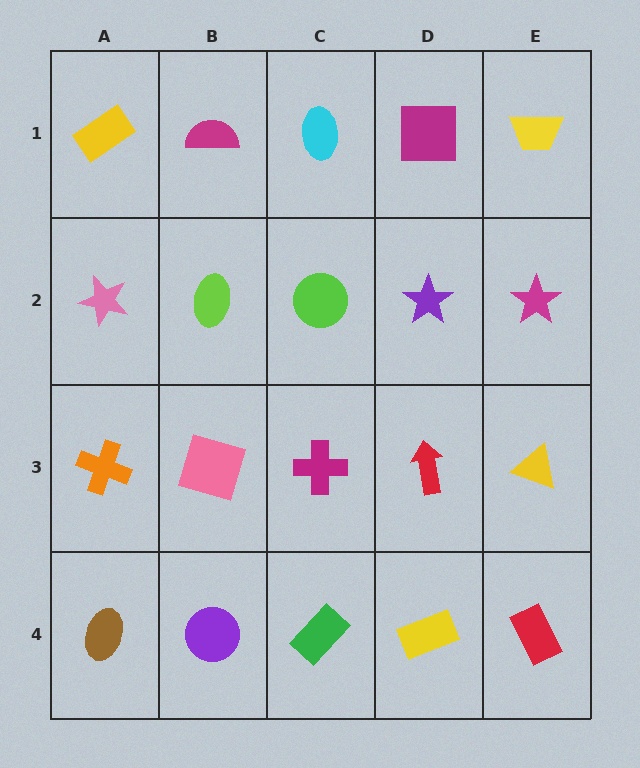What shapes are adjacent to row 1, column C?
A lime circle (row 2, column C), a magenta semicircle (row 1, column B), a magenta square (row 1, column D).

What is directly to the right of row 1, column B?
A cyan ellipse.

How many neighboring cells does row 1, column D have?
3.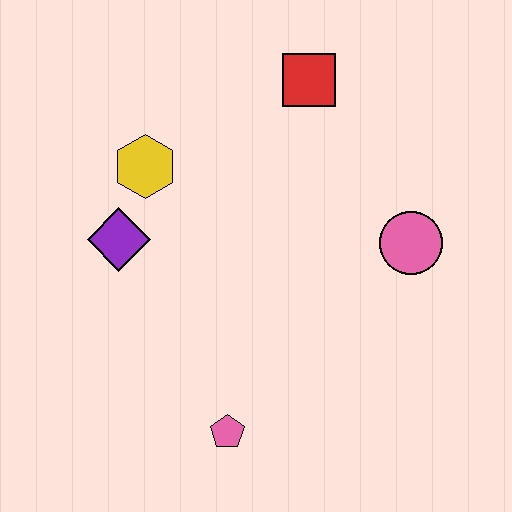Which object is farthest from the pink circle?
The purple diamond is farthest from the pink circle.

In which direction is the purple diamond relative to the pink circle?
The purple diamond is to the left of the pink circle.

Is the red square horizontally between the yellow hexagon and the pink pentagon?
No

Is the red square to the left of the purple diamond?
No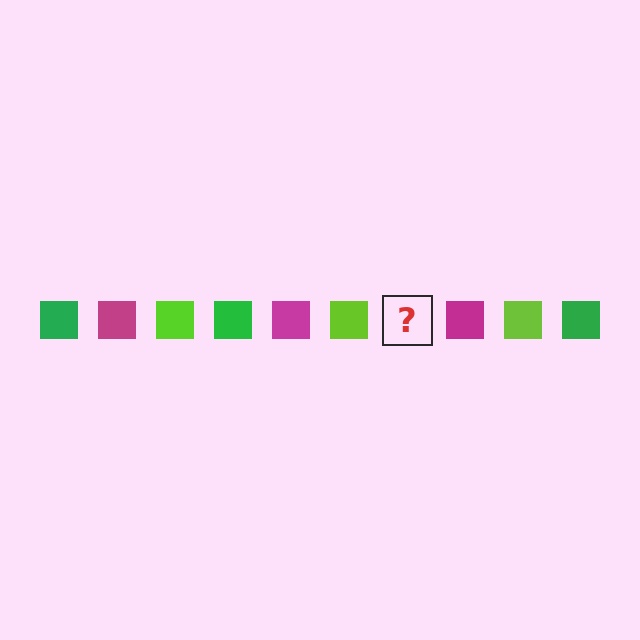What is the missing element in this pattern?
The missing element is a green square.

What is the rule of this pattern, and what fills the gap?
The rule is that the pattern cycles through green, magenta, lime squares. The gap should be filled with a green square.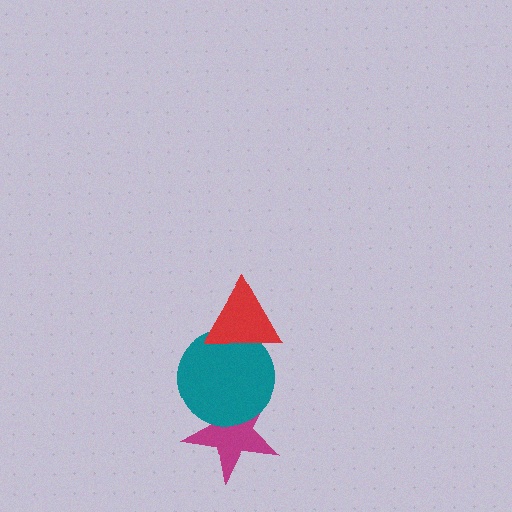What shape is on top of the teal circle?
The red triangle is on top of the teal circle.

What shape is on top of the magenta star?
The teal circle is on top of the magenta star.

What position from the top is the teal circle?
The teal circle is 2nd from the top.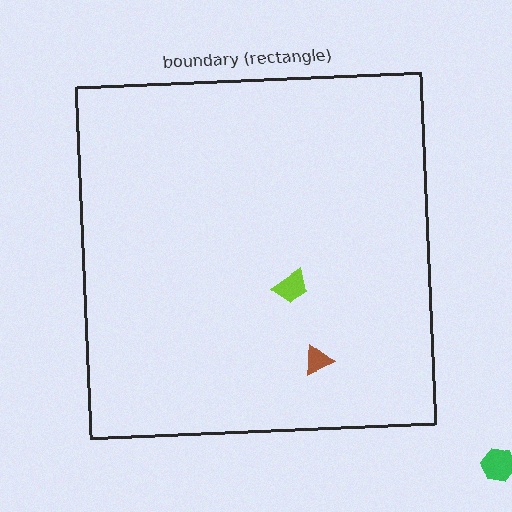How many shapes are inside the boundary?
2 inside, 1 outside.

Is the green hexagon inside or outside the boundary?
Outside.